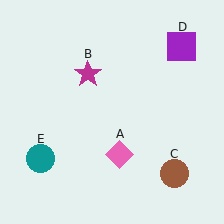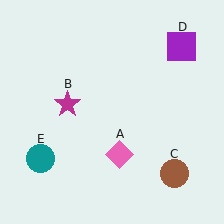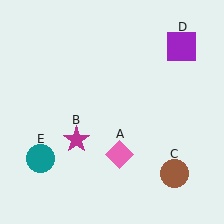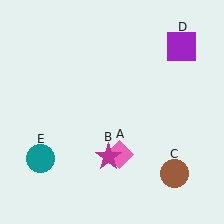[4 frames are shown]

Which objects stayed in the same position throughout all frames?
Pink diamond (object A) and brown circle (object C) and purple square (object D) and teal circle (object E) remained stationary.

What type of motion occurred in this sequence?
The magenta star (object B) rotated counterclockwise around the center of the scene.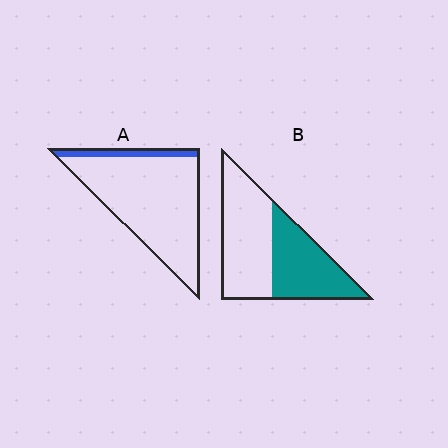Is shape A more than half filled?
No.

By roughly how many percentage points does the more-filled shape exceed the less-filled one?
By roughly 35 percentage points (B over A).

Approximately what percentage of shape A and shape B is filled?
A is approximately 10% and B is approximately 45%.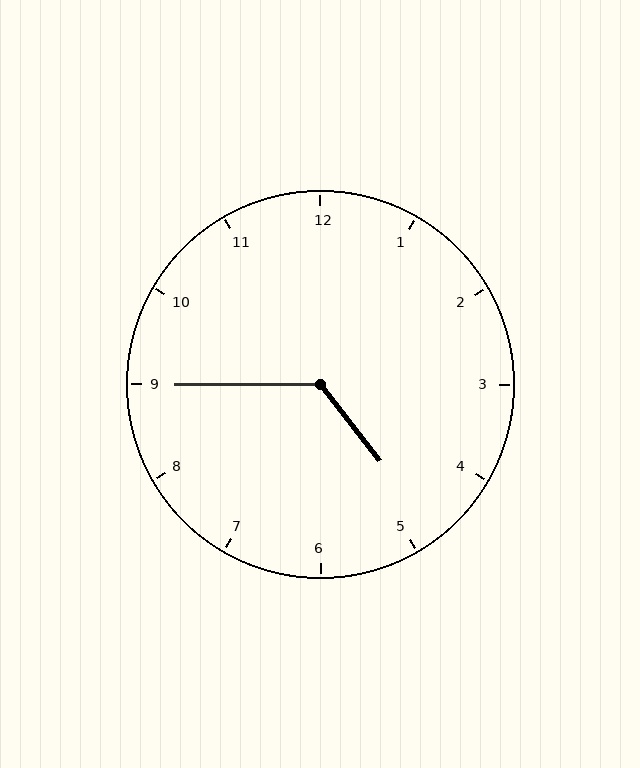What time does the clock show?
4:45.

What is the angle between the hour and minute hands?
Approximately 128 degrees.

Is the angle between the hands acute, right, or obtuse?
It is obtuse.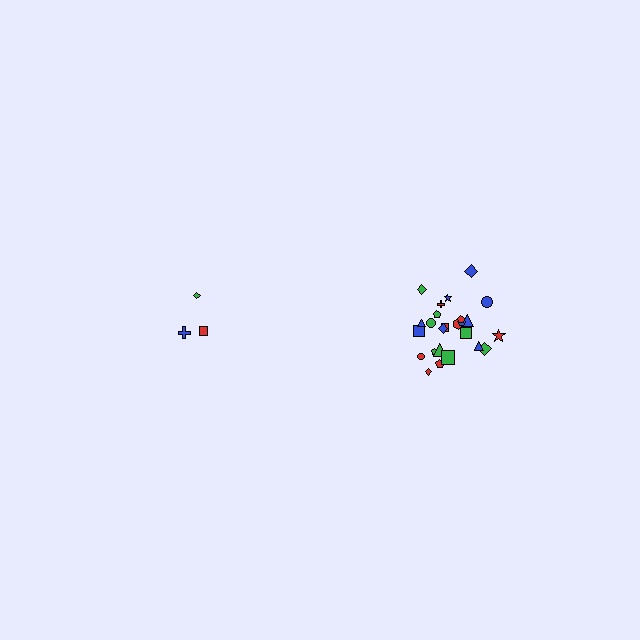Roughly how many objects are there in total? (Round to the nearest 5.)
Roughly 30 objects in total.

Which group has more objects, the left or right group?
The right group.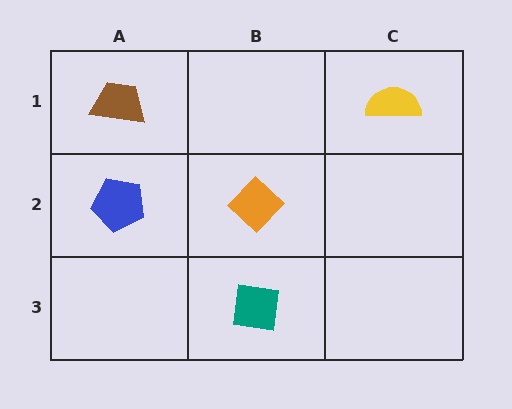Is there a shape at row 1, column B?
No, that cell is empty.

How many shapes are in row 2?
2 shapes.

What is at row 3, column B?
A teal square.